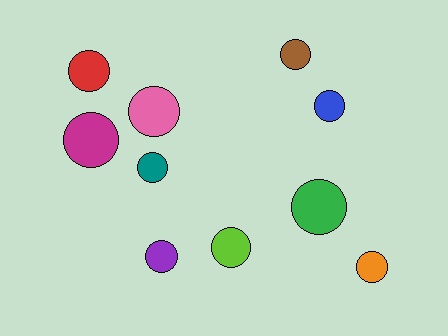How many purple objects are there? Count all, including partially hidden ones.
There is 1 purple object.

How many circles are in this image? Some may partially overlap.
There are 10 circles.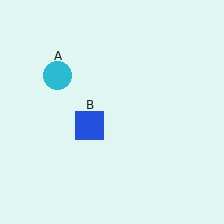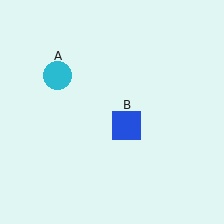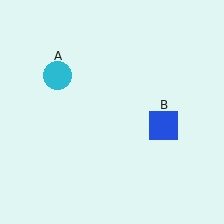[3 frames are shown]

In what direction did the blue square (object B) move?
The blue square (object B) moved right.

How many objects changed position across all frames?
1 object changed position: blue square (object B).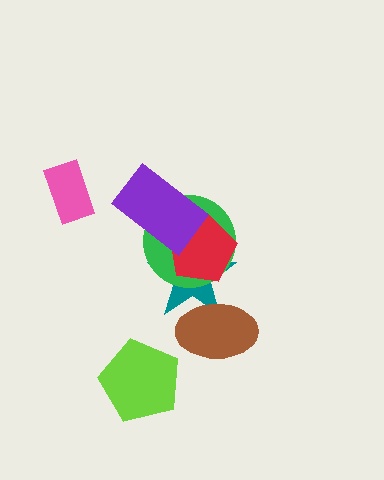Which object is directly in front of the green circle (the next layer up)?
The red pentagon is directly in front of the green circle.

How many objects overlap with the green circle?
3 objects overlap with the green circle.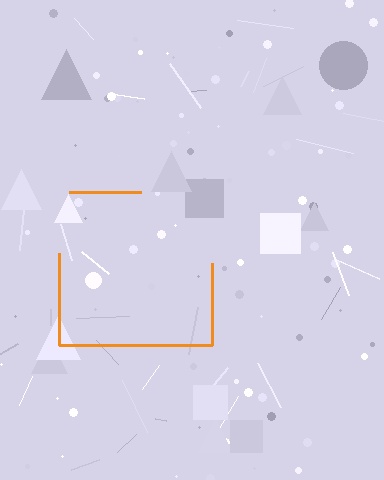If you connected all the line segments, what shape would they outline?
They would outline a square.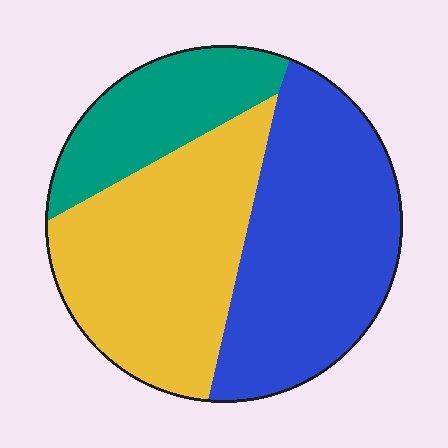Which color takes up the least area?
Teal, at roughly 20%.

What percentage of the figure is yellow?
Yellow takes up between a third and a half of the figure.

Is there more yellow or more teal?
Yellow.